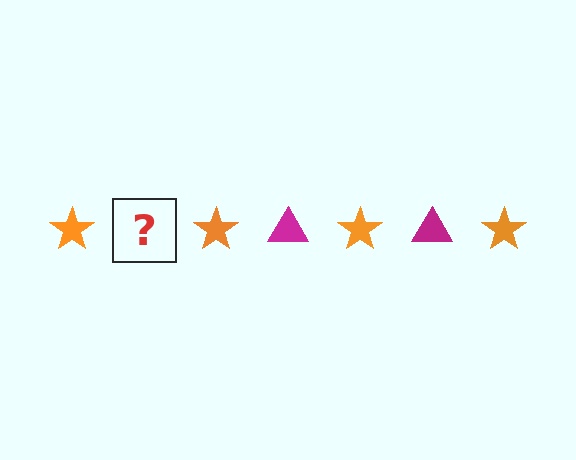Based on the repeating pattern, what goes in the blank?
The blank should be a magenta triangle.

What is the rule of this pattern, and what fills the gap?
The rule is that the pattern alternates between orange star and magenta triangle. The gap should be filled with a magenta triangle.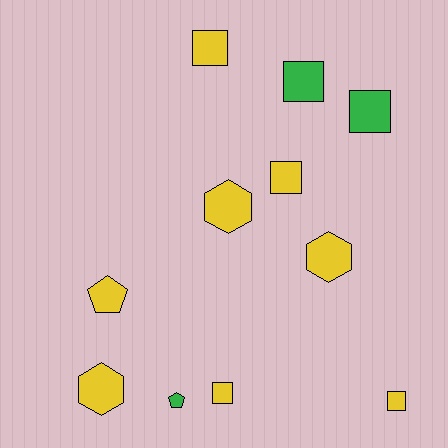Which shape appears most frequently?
Square, with 6 objects.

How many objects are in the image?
There are 11 objects.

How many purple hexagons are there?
There are no purple hexagons.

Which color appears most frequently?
Yellow, with 8 objects.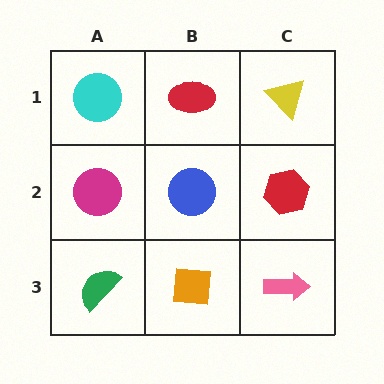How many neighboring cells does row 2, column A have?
3.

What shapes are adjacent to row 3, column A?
A magenta circle (row 2, column A), an orange square (row 3, column B).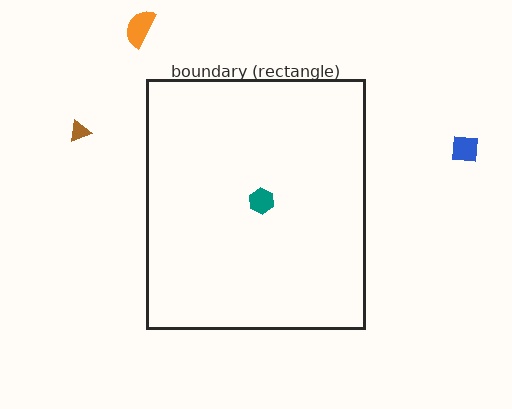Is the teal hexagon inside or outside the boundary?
Inside.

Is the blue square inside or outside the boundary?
Outside.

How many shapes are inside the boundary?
1 inside, 3 outside.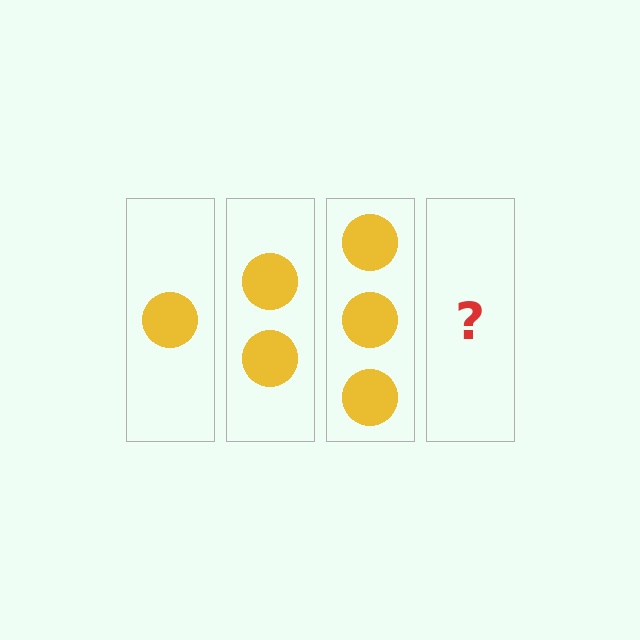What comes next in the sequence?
The next element should be 4 circles.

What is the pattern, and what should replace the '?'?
The pattern is that each step adds one more circle. The '?' should be 4 circles.